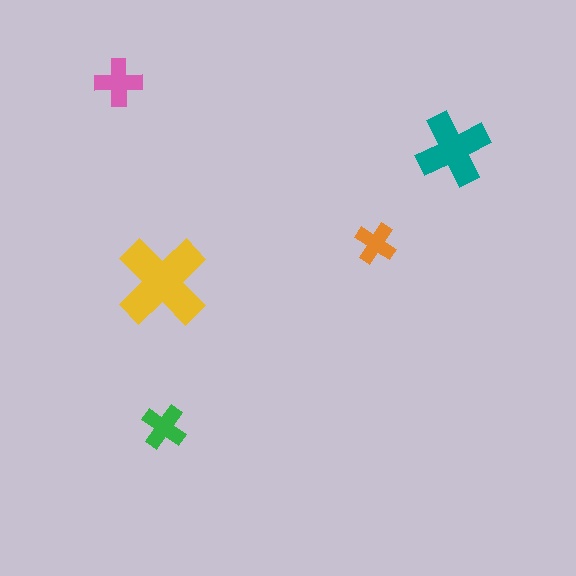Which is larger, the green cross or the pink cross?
The pink one.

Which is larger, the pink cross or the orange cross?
The pink one.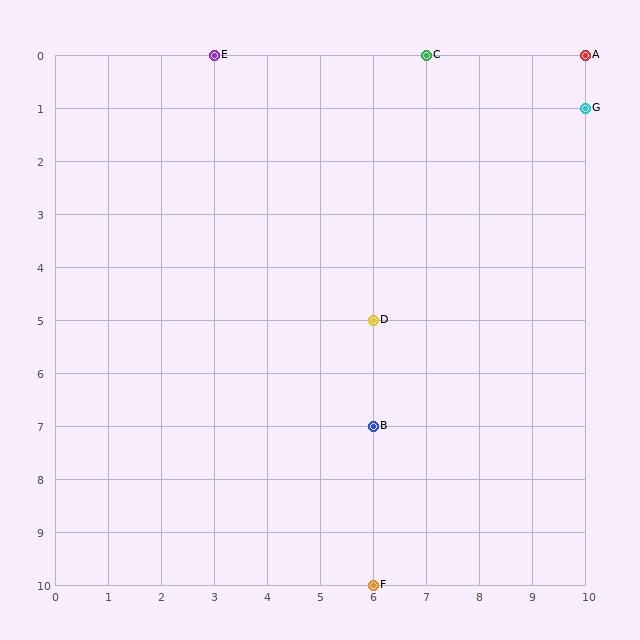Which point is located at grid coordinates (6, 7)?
Point B is at (6, 7).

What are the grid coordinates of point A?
Point A is at grid coordinates (10, 0).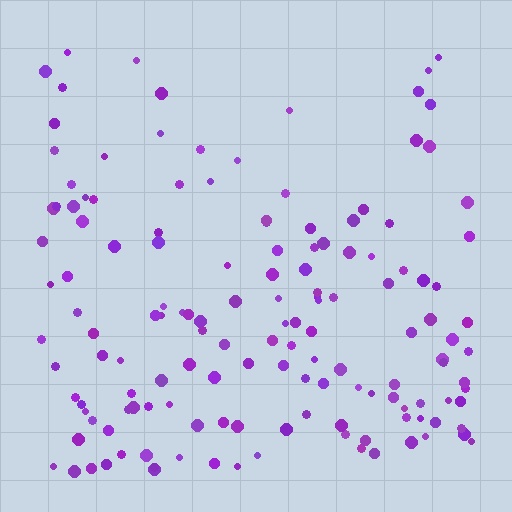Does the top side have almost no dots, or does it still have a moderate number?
Still a moderate number, just noticeably fewer than the bottom.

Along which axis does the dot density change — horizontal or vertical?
Vertical.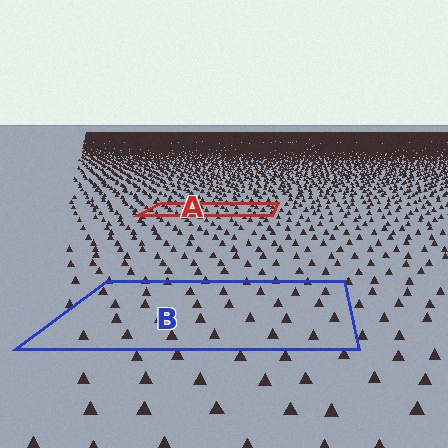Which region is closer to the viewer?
Region B is closer. The texture elements there are larger and more spread out.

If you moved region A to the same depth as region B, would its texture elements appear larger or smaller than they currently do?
They would appear larger. At a closer depth, the same texture elements are projected at a bigger on-screen size.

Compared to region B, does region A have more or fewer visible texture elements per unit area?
Region A has more texture elements per unit area — they are packed more densely because it is farther away.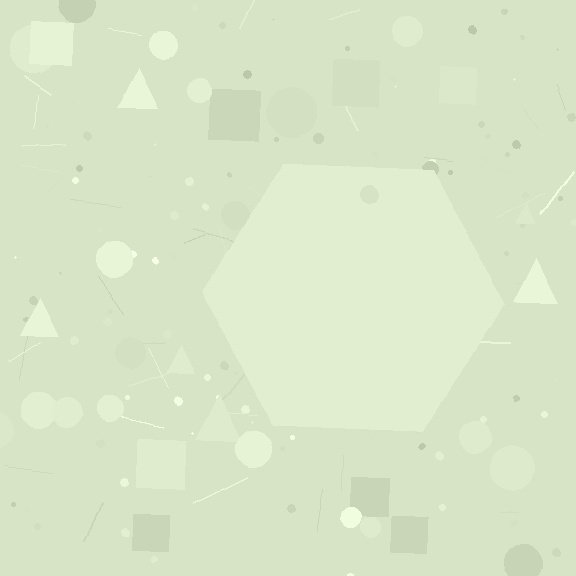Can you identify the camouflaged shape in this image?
The camouflaged shape is a hexagon.